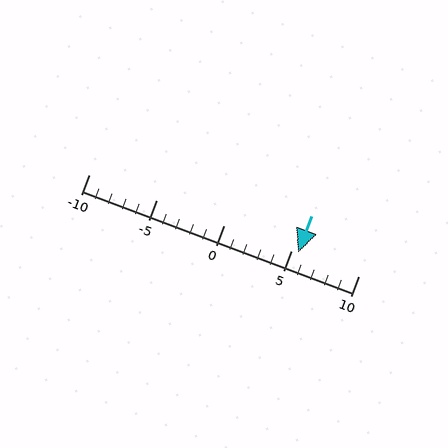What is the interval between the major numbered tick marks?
The major tick marks are spaced 5 units apart.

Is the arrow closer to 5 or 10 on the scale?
The arrow is closer to 5.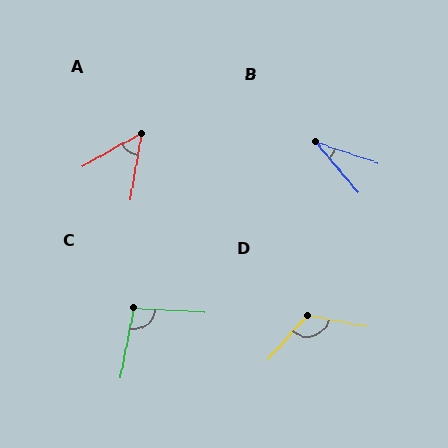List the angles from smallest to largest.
B (31°), A (51°), C (97°), D (120°).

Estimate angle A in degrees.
Approximately 51 degrees.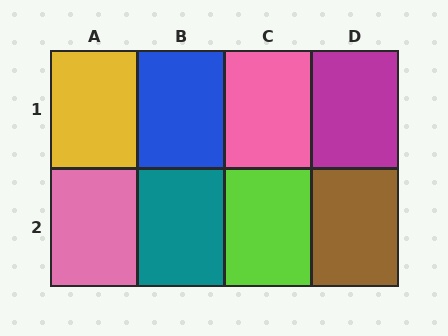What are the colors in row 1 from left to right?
Yellow, blue, pink, magenta.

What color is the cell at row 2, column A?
Pink.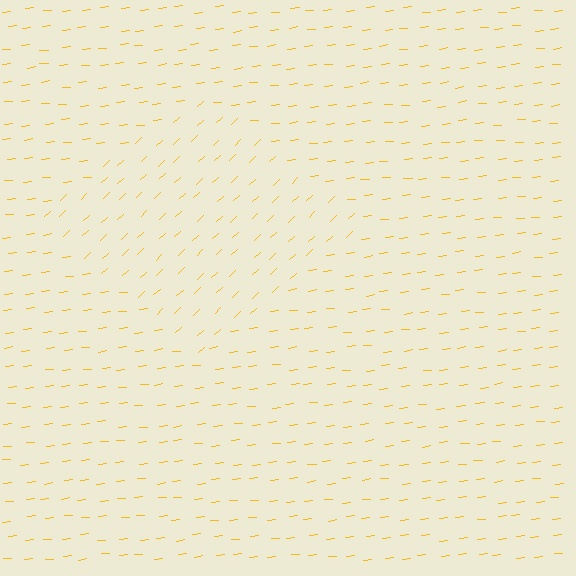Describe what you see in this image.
The image is filled with small yellow line segments. A diamond region in the image has lines oriented differently from the surrounding lines, creating a visible texture boundary.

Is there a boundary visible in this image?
Yes, there is a texture boundary formed by a change in line orientation.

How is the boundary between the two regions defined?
The boundary is defined purely by a change in line orientation (approximately 37 degrees difference). All lines are the same color and thickness.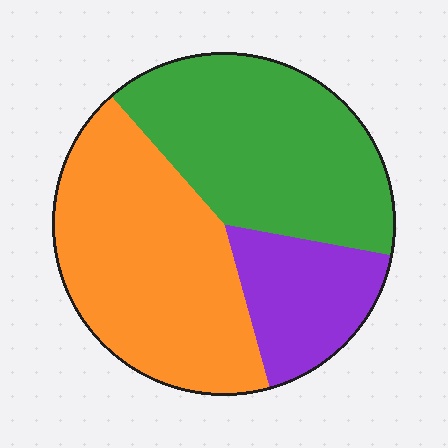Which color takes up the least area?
Purple, at roughly 20%.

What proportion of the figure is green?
Green covers roughly 40% of the figure.